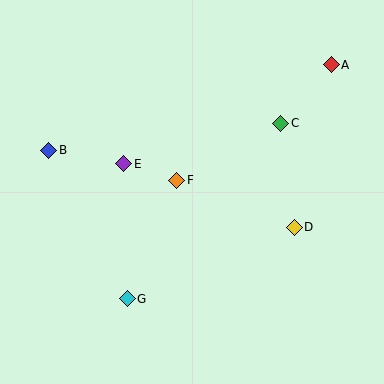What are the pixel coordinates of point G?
Point G is at (127, 299).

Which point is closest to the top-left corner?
Point B is closest to the top-left corner.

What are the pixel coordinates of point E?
Point E is at (124, 164).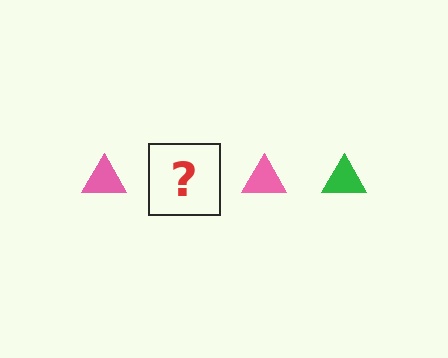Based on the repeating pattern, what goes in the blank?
The blank should be a green triangle.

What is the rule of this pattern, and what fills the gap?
The rule is that the pattern cycles through pink, green triangles. The gap should be filled with a green triangle.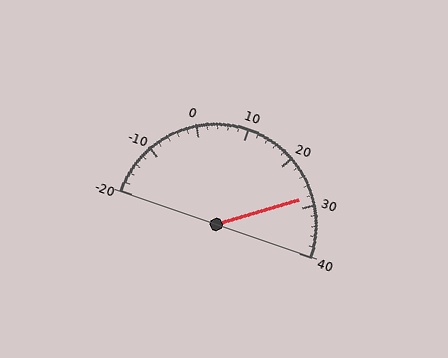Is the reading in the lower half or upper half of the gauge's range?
The reading is in the upper half of the range (-20 to 40).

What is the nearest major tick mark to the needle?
The nearest major tick mark is 30.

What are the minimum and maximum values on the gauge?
The gauge ranges from -20 to 40.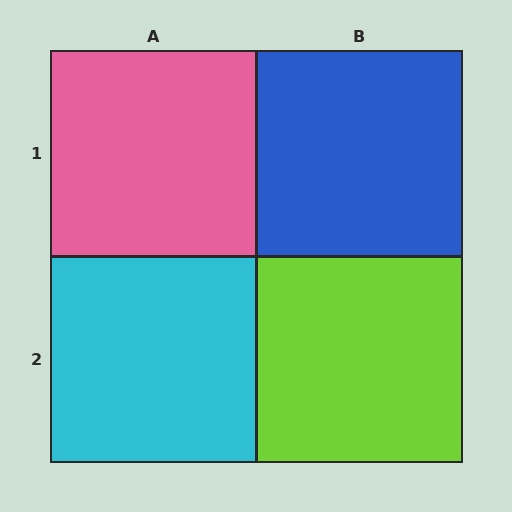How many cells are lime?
1 cell is lime.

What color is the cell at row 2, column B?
Lime.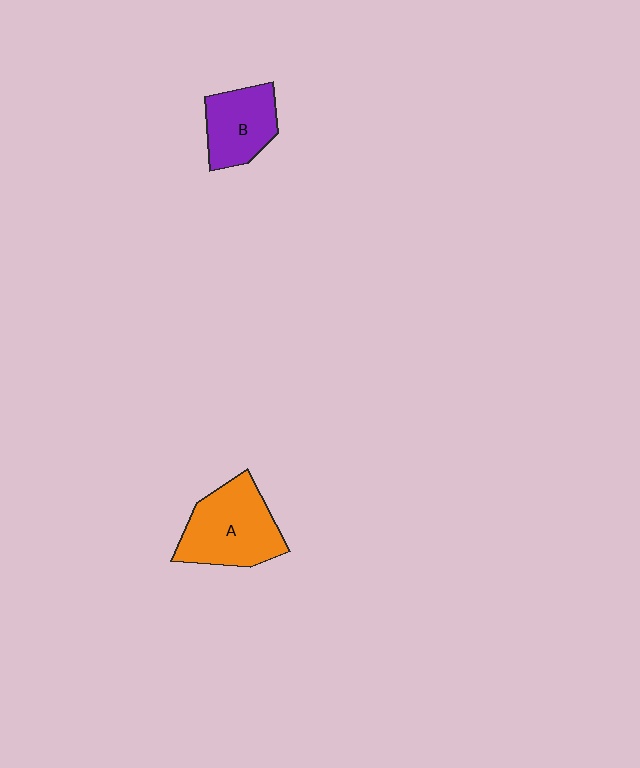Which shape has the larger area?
Shape A (orange).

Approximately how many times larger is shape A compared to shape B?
Approximately 1.4 times.